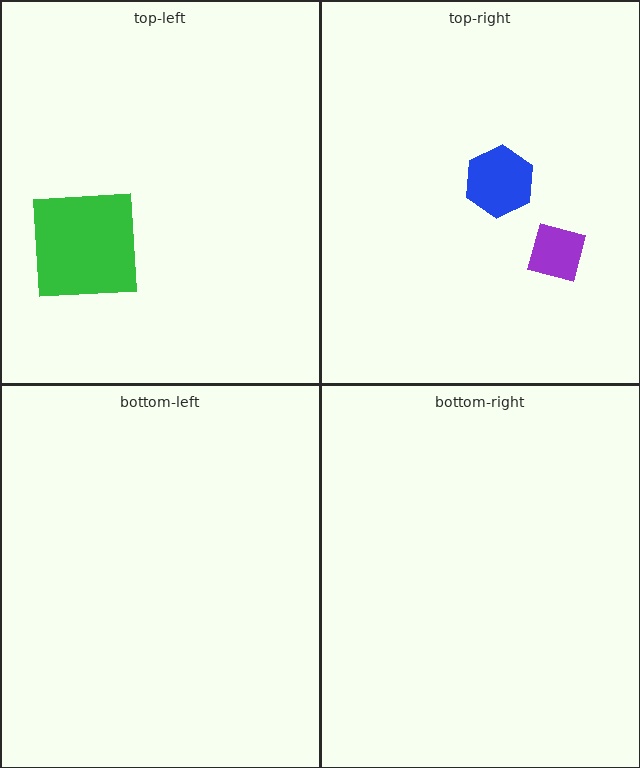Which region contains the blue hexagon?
The top-right region.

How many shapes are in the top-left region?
1.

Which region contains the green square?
The top-left region.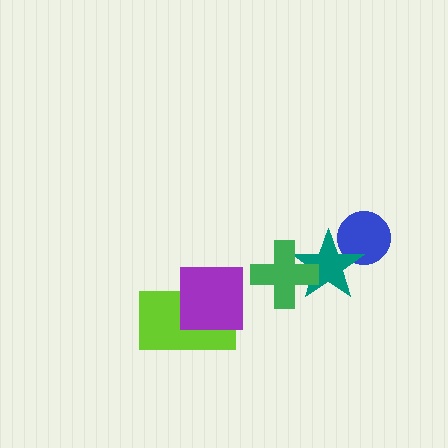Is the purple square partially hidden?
No, no other shape covers it.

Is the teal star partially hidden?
Yes, it is partially covered by another shape.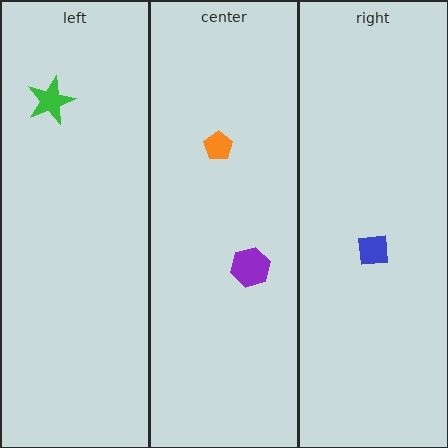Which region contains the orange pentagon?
The center region.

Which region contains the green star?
The left region.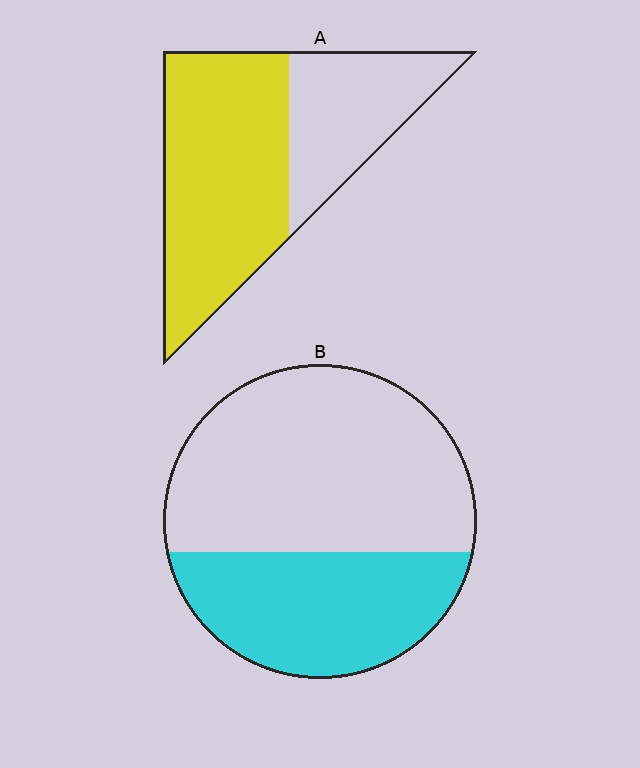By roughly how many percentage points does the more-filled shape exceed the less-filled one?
By roughly 25 percentage points (A over B).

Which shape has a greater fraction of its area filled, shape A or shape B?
Shape A.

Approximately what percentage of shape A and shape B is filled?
A is approximately 65% and B is approximately 40%.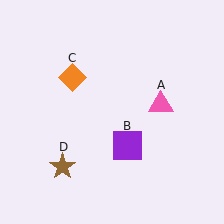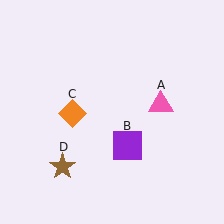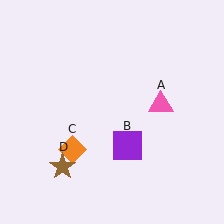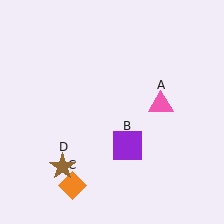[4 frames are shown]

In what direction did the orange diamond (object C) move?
The orange diamond (object C) moved down.